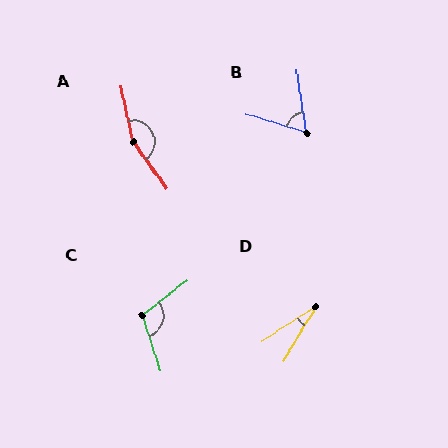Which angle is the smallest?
D, at approximately 27 degrees.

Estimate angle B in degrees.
Approximately 64 degrees.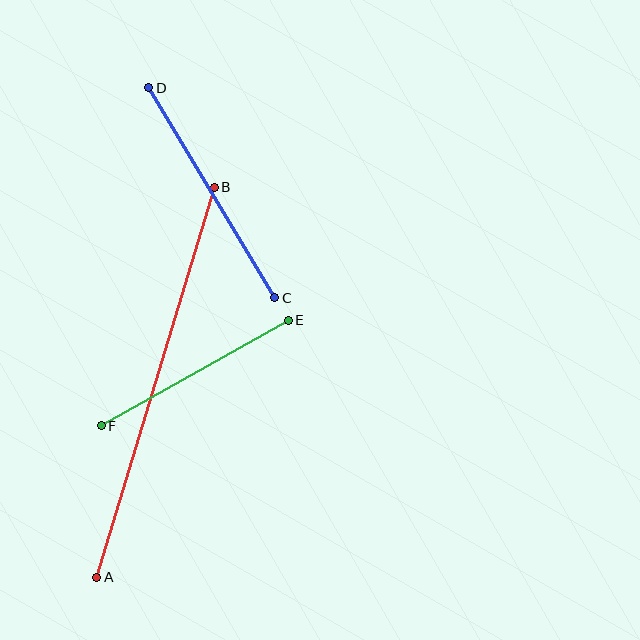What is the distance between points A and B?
The distance is approximately 408 pixels.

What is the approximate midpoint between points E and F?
The midpoint is at approximately (195, 373) pixels.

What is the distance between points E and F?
The distance is approximately 215 pixels.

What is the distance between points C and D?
The distance is approximately 245 pixels.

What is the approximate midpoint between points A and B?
The midpoint is at approximately (156, 382) pixels.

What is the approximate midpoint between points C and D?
The midpoint is at approximately (212, 193) pixels.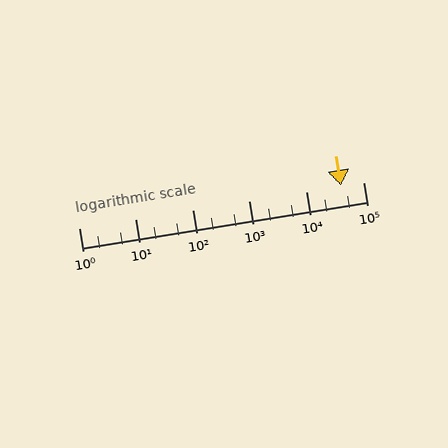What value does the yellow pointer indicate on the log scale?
The pointer indicates approximately 41000.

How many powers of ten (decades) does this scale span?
The scale spans 5 decades, from 1 to 100000.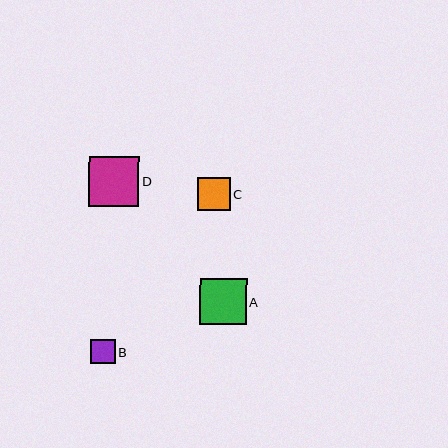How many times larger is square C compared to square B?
Square C is approximately 1.3 times the size of square B.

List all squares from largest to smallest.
From largest to smallest: D, A, C, B.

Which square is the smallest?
Square B is the smallest with a size of approximately 25 pixels.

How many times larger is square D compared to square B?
Square D is approximately 2.0 times the size of square B.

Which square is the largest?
Square D is the largest with a size of approximately 50 pixels.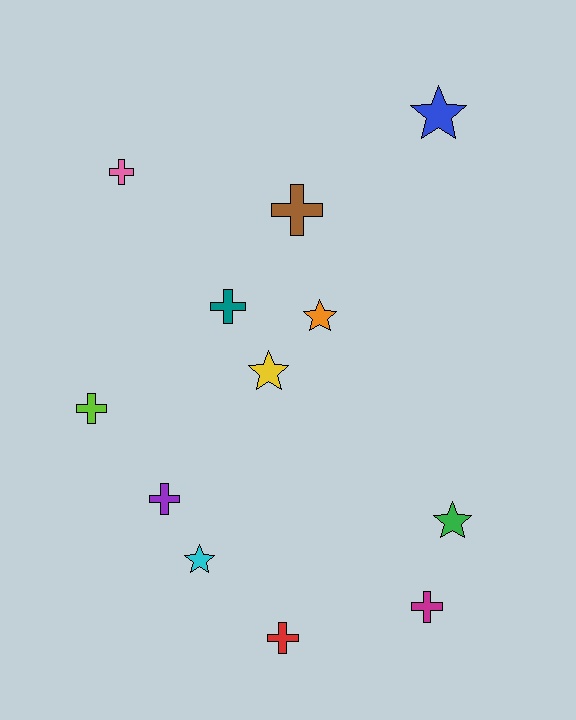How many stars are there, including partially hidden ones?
There are 5 stars.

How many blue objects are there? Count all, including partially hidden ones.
There is 1 blue object.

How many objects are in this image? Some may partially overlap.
There are 12 objects.